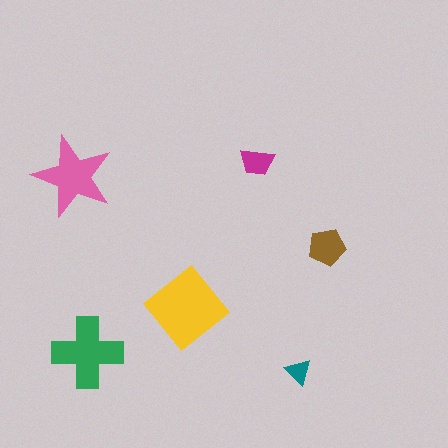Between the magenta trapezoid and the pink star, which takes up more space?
The pink star.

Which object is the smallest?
The teal triangle.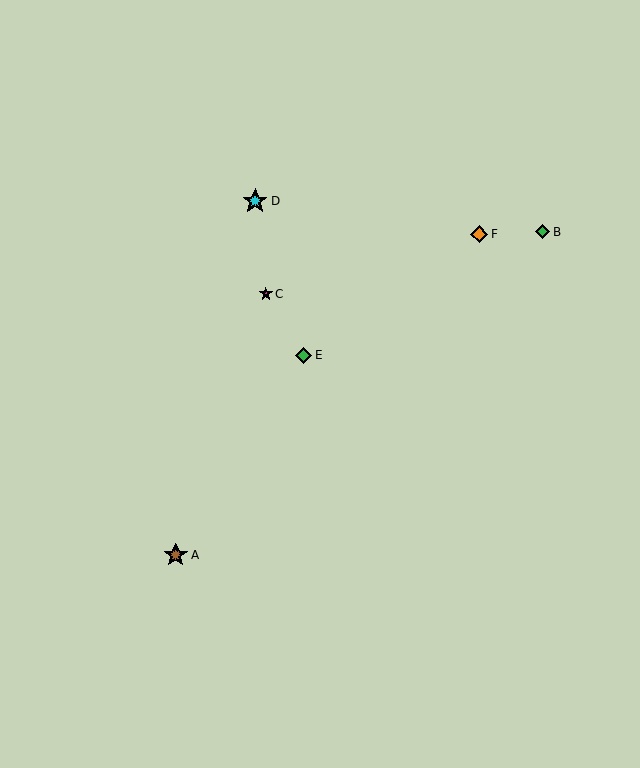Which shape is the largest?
The cyan star (labeled D) is the largest.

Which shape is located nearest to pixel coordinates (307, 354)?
The green diamond (labeled E) at (304, 355) is nearest to that location.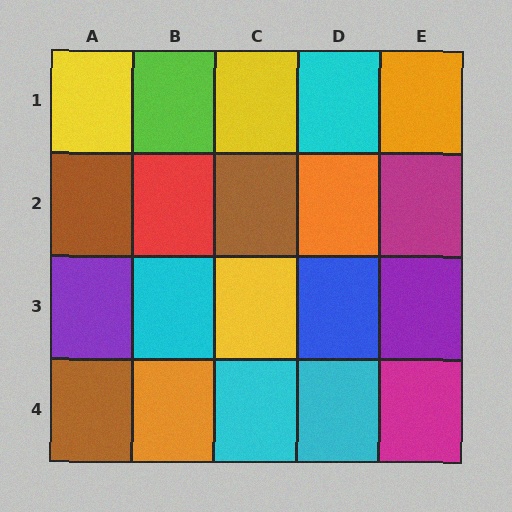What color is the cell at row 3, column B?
Cyan.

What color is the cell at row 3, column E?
Purple.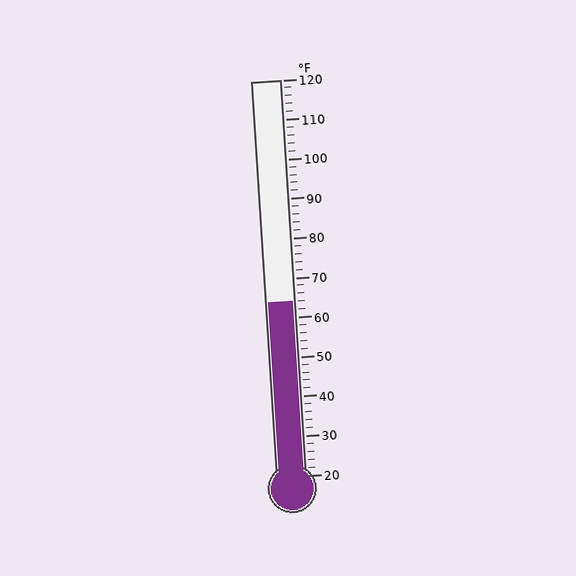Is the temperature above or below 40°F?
The temperature is above 40°F.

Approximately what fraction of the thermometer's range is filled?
The thermometer is filled to approximately 45% of its range.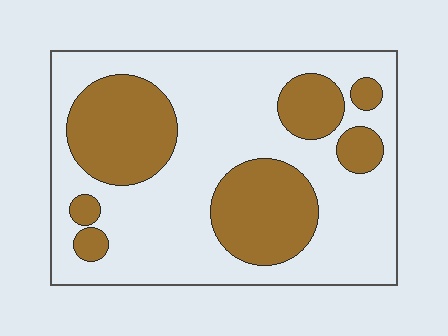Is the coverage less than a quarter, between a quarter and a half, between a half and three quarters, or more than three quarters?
Between a quarter and a half.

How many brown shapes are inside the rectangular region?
7.